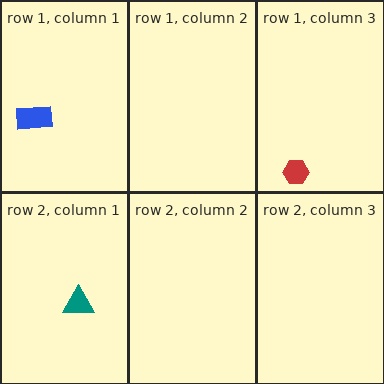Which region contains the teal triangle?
The row 2, column 1 region.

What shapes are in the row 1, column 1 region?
The blue rectangle.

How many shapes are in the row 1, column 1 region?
1.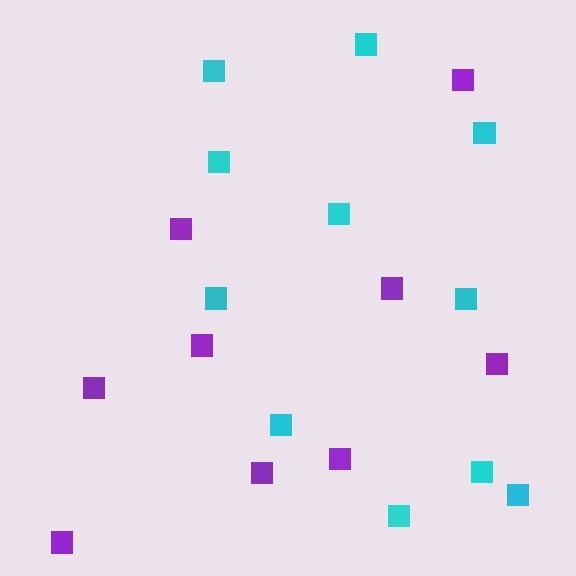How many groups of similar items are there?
There are 2 groups: one group of cyan squares (11) and one group of purple squares (9).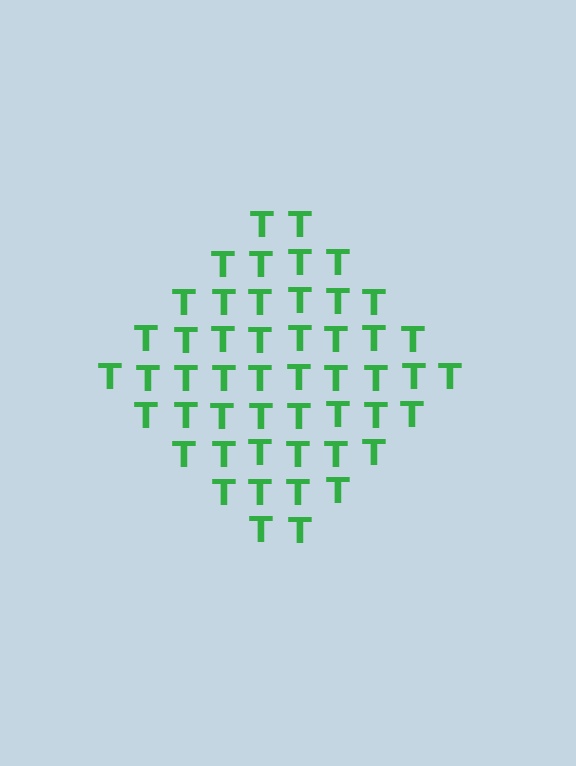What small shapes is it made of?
It is made of small letter T's.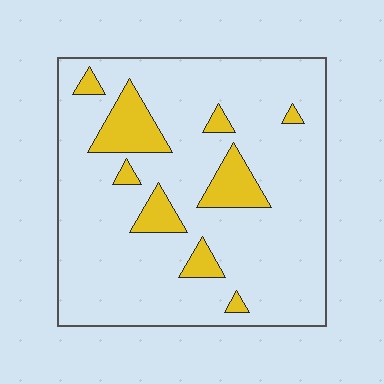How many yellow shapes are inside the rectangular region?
9.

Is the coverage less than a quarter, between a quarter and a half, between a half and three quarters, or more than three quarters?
Less than a quarter.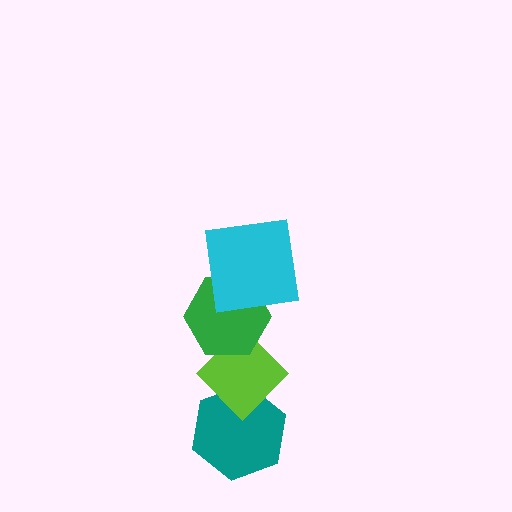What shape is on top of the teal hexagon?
The lime diamond is on top of the teal hexagon.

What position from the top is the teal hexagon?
The teal hexagon is 4th from the top.